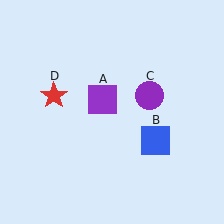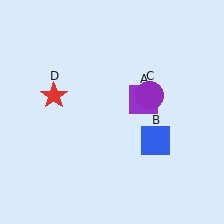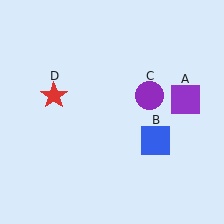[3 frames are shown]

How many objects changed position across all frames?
1 object changed position: purple square (object A).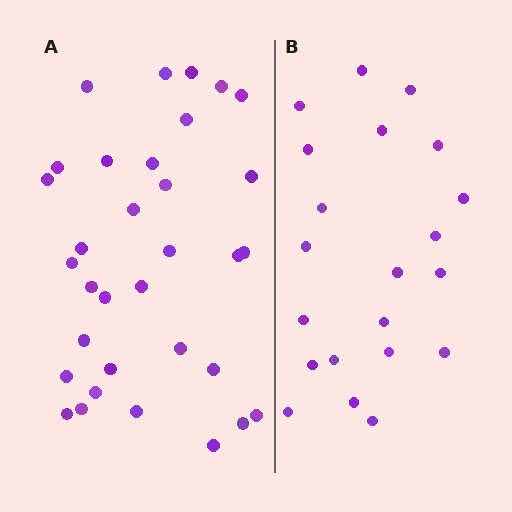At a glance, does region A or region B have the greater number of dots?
Region A (the left region) has more dots.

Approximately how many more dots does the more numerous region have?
Region A has roughly 12 or so more dots than region B.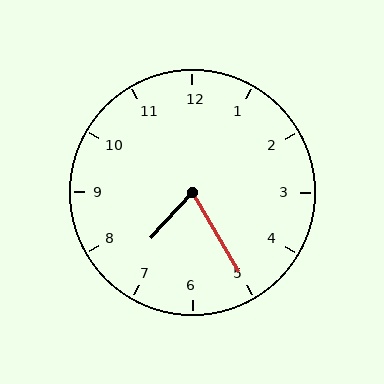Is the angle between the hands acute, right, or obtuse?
It is acute.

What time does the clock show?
7:25.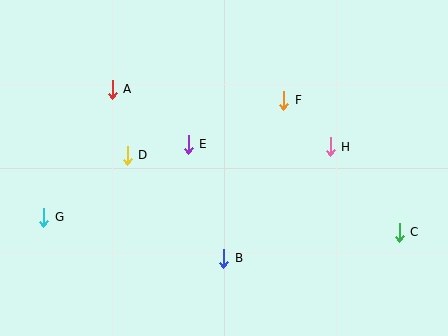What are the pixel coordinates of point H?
Point H is at (330, 147).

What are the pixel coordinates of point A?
Point A is at (112, 89).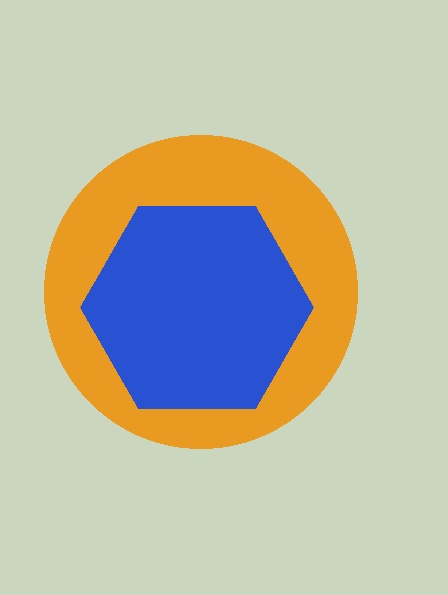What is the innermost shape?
The blue hexagon.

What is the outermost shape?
The orange circle.